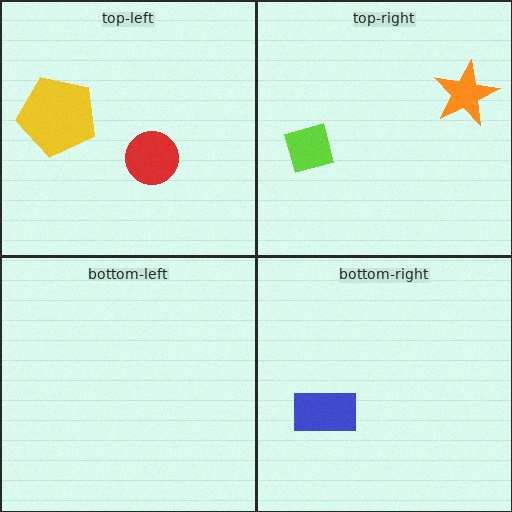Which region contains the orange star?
The top-right region.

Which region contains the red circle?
The top-left region.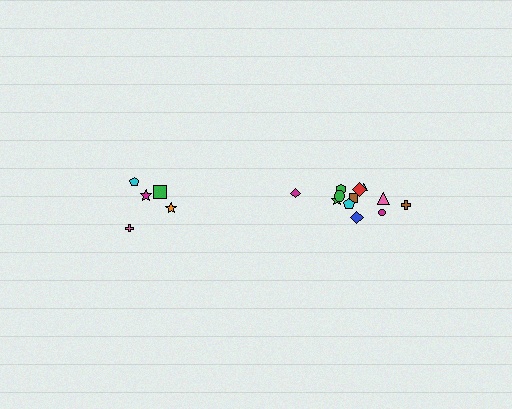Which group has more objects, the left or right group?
The right group.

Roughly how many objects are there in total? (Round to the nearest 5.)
Roughly 15 objects in total.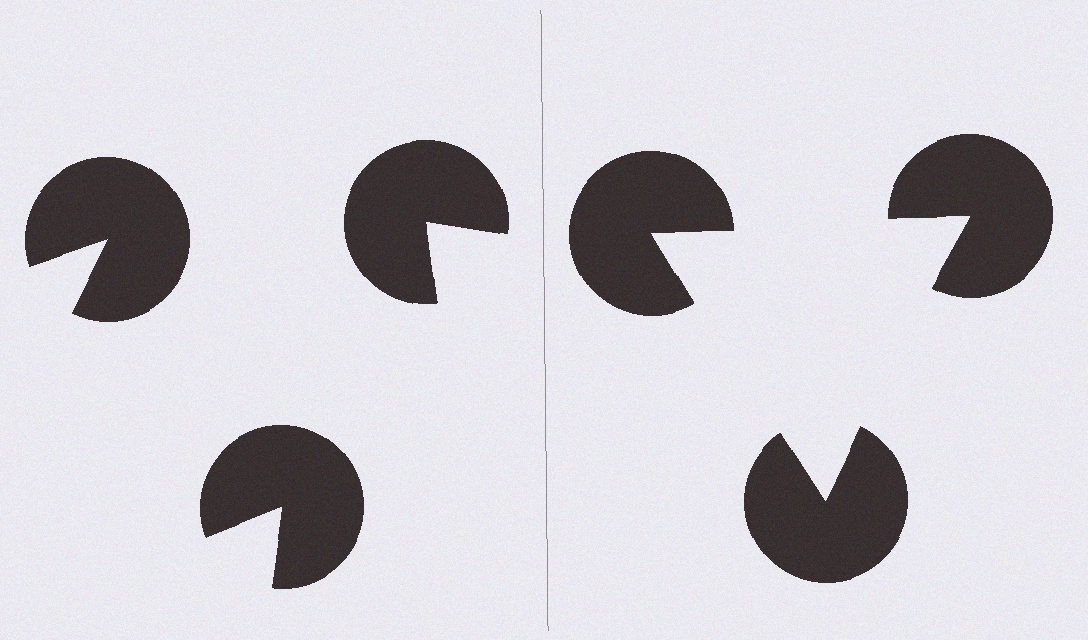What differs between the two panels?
The pac-man discs are positioned identically on both sides; only the wedge orientations differ. On the right they align to a triangle; on the left they are misaligned.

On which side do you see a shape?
An illusory triangle appears on the right side. On the left side the wedge cuts are rotated, so no coherent shape forms.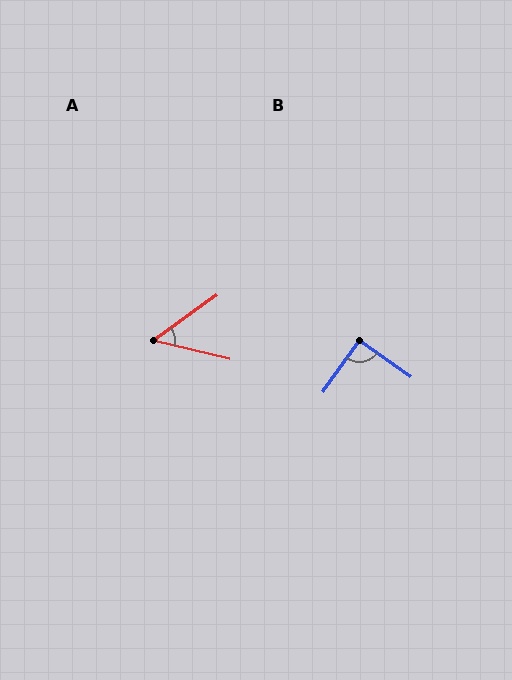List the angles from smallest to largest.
A (49°), B (89°).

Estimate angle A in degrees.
Approximately 49 degrees.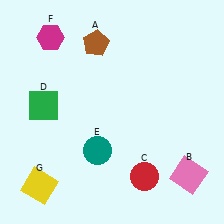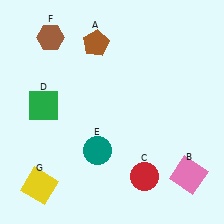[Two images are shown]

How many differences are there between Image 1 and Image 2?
There is 1 difference between the two images.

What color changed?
The hexagon (F) changed from magenta in Image 1 to brown in Image 2.